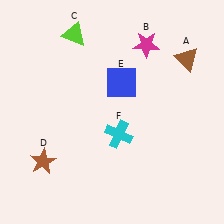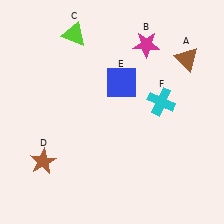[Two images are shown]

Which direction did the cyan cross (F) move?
The cyan cross (F) moved right.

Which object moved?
The cyan cross (F) moved right.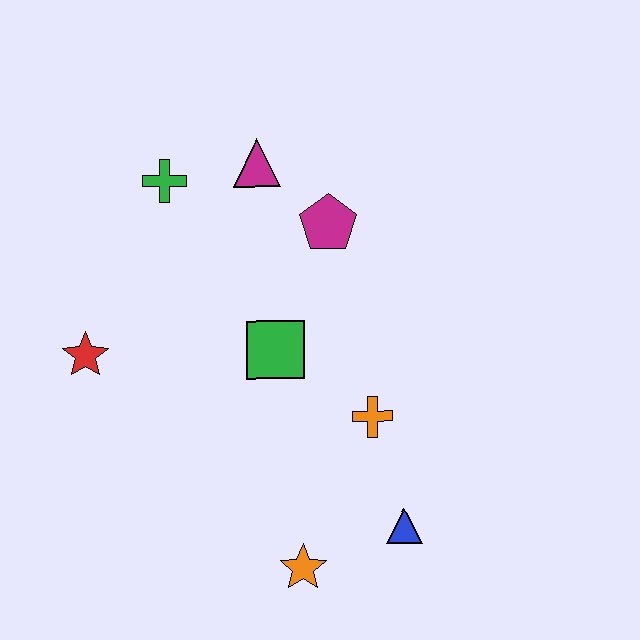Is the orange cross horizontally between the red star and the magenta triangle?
No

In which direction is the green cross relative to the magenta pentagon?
The green cross is to the left of the magenta pentagon.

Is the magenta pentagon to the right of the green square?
Yes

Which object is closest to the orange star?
The blue triangle is closest to the orange star.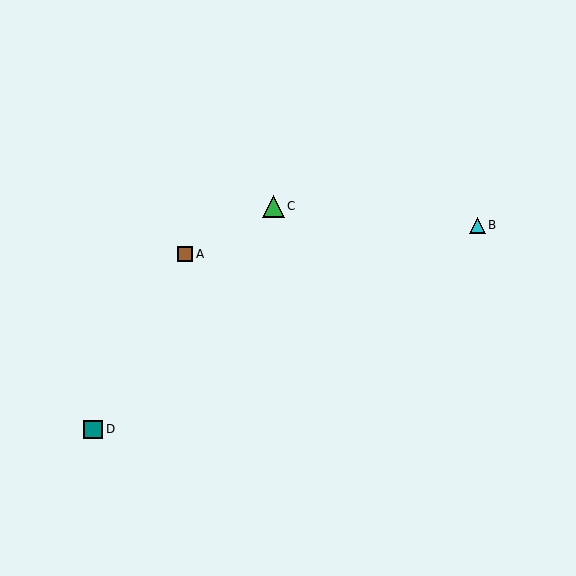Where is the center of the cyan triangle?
The center of the cyan triangle is at (478, 225).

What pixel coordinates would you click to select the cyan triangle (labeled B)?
Click at (478, 225) to select the cyan triangle B.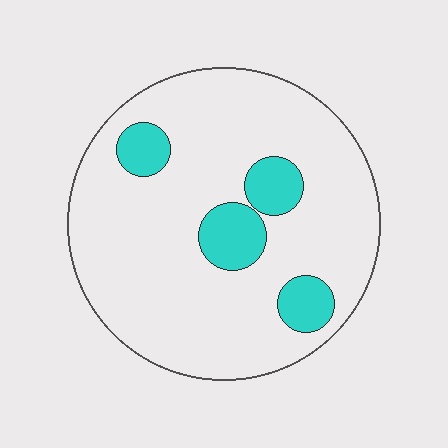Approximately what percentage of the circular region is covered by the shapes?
Approximately 15%.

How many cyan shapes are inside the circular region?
4.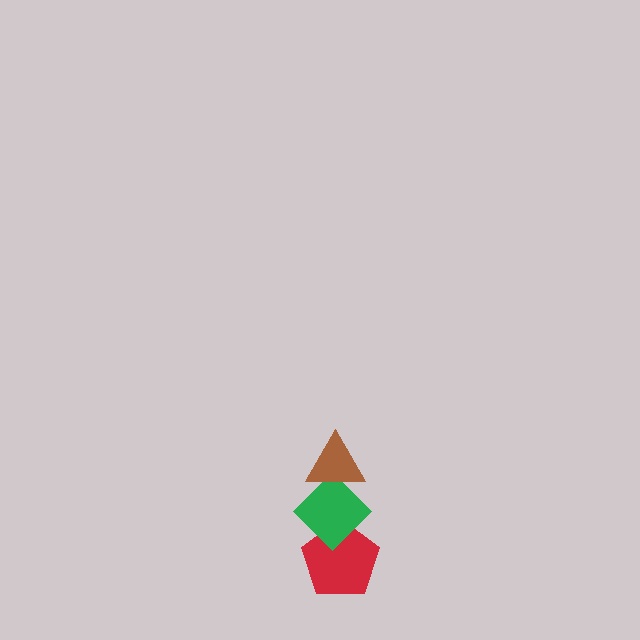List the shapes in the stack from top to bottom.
From top to bottom: the brown triangle, the green diamond, the red pentagon.